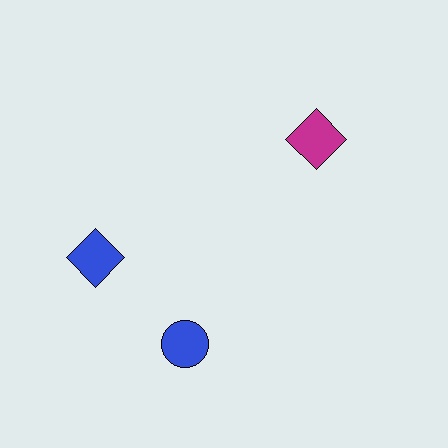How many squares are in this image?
There are no squares.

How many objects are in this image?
There are 3 objects.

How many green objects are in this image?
There are no green objects.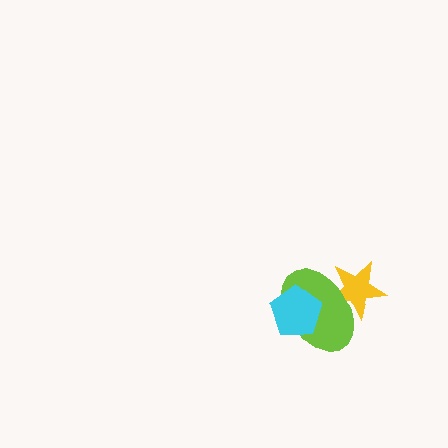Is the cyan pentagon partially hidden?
No, no other shape covers it.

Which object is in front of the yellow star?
The lime ellipse is in front of the yellow star.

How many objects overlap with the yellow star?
1 object overlaps with the yellow star.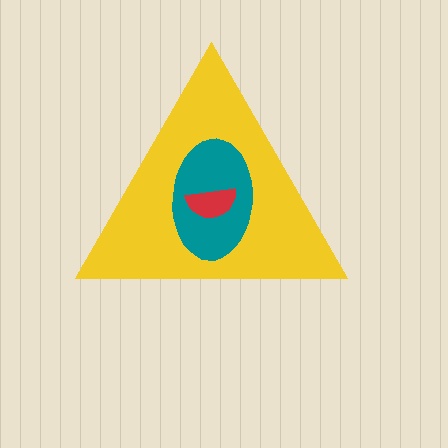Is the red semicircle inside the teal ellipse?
Yes.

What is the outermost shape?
The yellow triangle.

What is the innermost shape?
The red semicircle.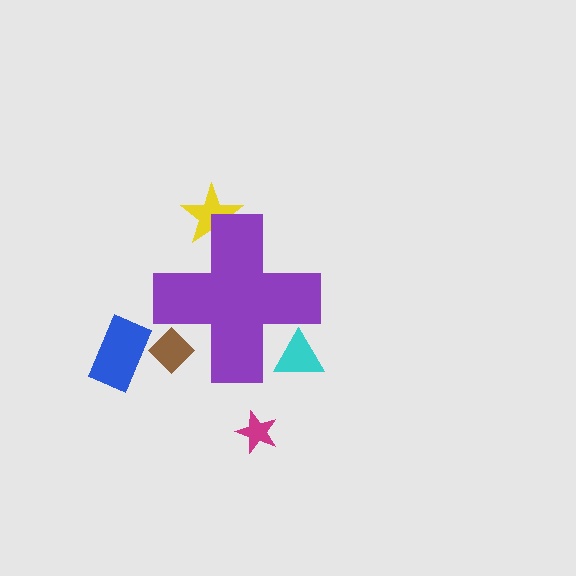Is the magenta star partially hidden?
No, the magenta star is fully visible.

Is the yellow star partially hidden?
Yes, the yellow star is partially hidden behind the purple cross.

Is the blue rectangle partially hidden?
No, the blue rectangle is fully visible.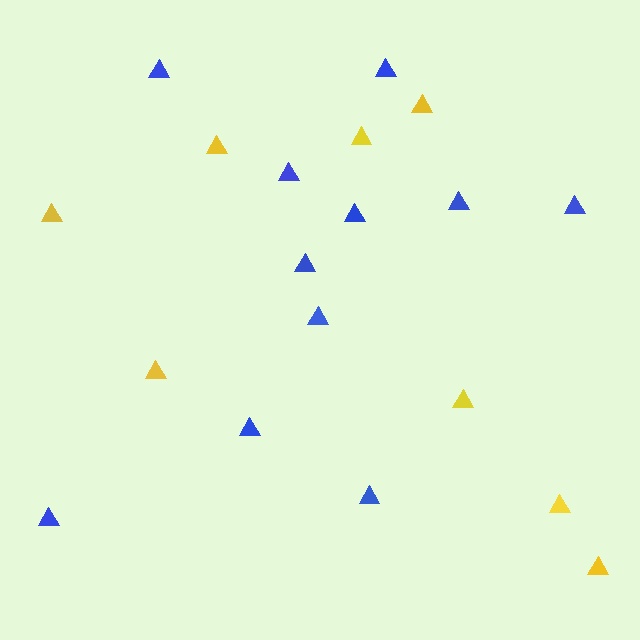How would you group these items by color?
There are 2 groups: one group of blue triangles (11) and one group of yellow triangles (8).